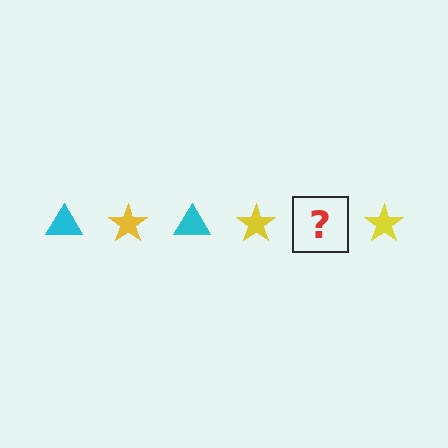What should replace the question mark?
The question mark should be replaced with a cyan triangle.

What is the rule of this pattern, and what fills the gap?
The rule is that the pattern alternates between cyan triangle and yellow star. The gap should be filled with a cyan triangle.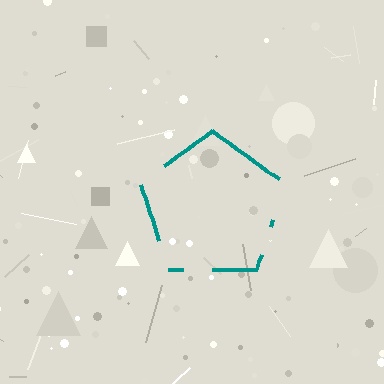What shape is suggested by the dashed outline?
The dashed outline suggests a pentagon.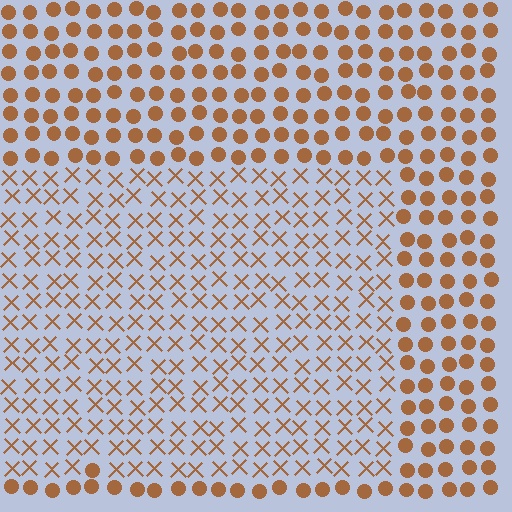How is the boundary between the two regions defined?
The boundary is defined by a change in element shape: X marks inside vs. circles outside. All elements share the same color and spacing.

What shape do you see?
I see a rectangle.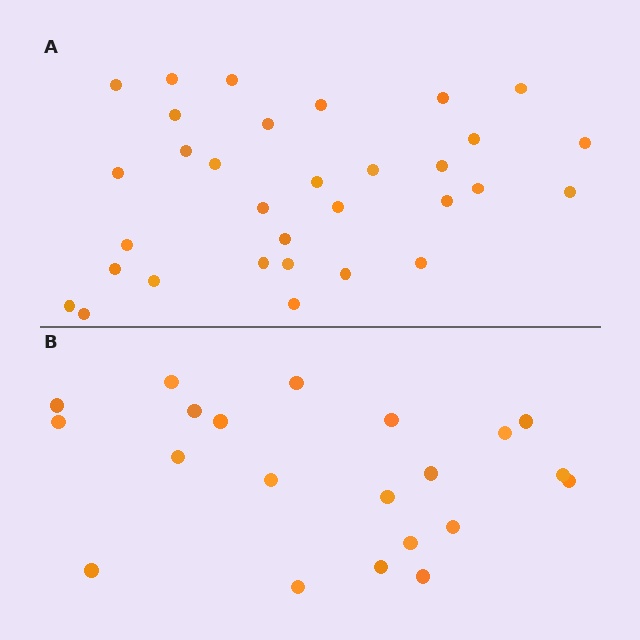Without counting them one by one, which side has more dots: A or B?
Region A (the top region) has more dots.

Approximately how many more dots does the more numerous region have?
Region A has roughly 12 or so more dots than region B.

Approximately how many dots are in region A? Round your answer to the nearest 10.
About 30 dots. (The exact count is 32, which rounds to 30.)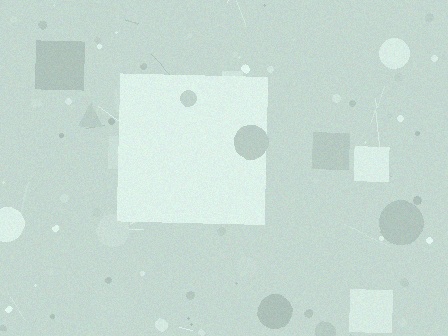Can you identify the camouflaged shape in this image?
The camouflaged shape is a square.